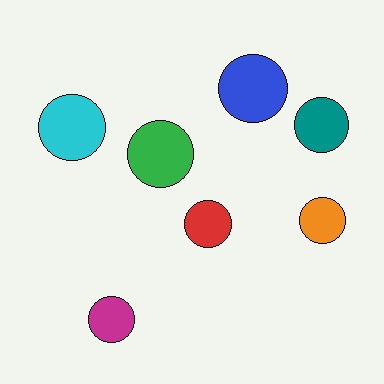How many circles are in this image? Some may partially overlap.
There are 7 circles.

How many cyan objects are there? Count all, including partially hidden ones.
There is 1 cyan object.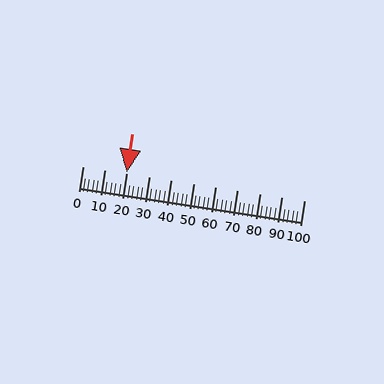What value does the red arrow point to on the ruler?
The red arrow points to approximately 20.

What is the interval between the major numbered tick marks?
The major tick marks are spaced 10 units apart.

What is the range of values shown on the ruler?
The ruler shows values from 0 to 100.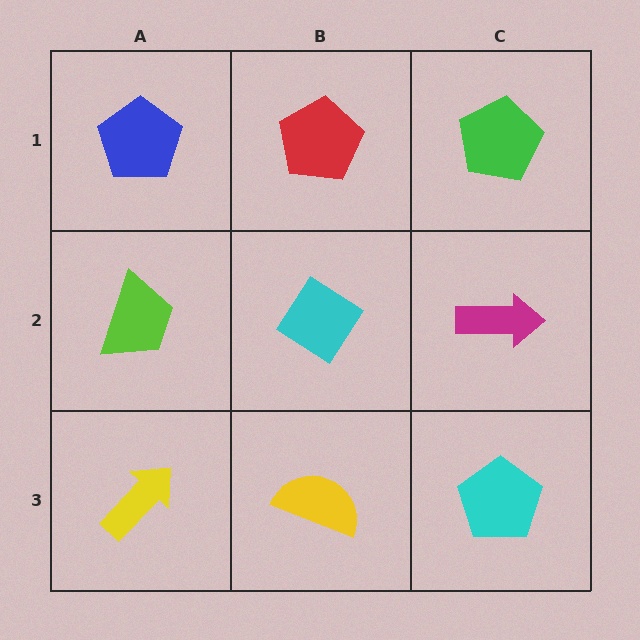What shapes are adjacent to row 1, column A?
A lime trapezoid (row 2, column A), a red pentagon (row 1, column B).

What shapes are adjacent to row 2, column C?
A green pentagon (row 1, column C), a cyan pentagon (row 3, column C), a cyan diamond (row 2, column B).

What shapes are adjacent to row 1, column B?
A cyan diamond (row 2, column B), a blue pentagon (row 1, column A), a green pentagon (row 1, column C).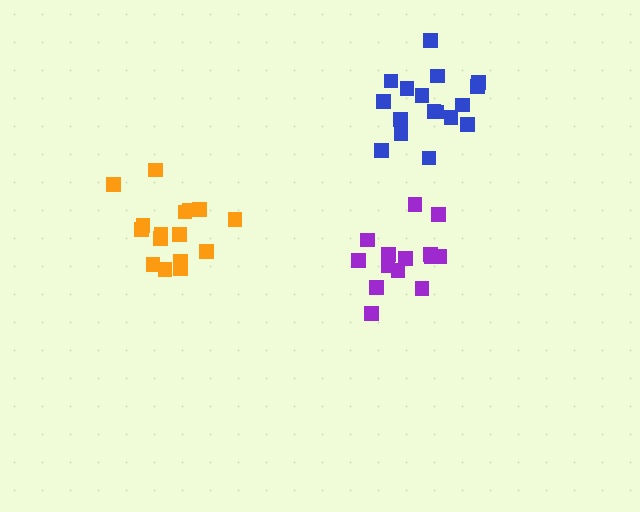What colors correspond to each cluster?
The clusters are colored: purple, orange, blue.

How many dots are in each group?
Group 1: 14 dots, Group 2: 16 dots, Group 3: 17 dots (47 total).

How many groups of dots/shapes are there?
There are 3 groups.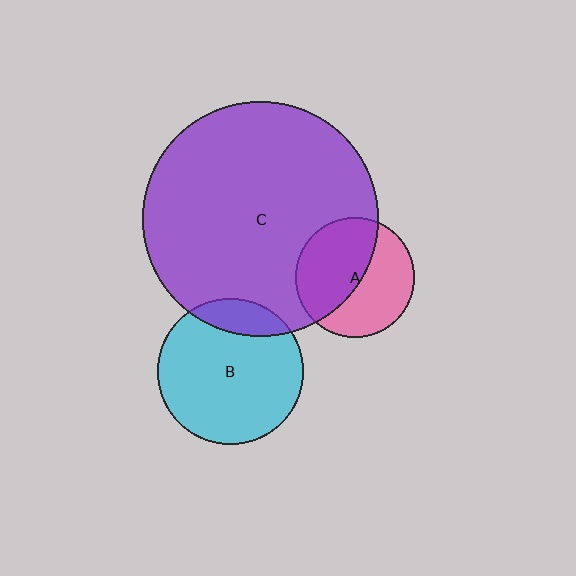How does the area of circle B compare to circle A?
Approximately 1.5 times.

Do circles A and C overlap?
Yes.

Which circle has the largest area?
Circle C (purple).